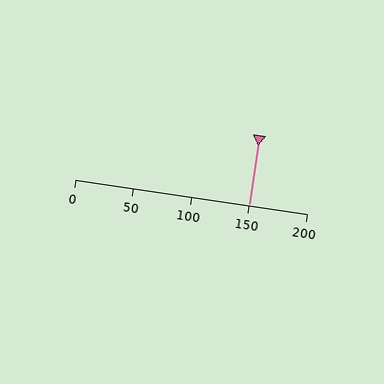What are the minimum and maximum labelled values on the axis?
The axis runs from 0 to 200.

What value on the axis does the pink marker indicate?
The marker indicates approximately 150.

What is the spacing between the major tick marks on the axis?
The major ticks are spaced 50 apart.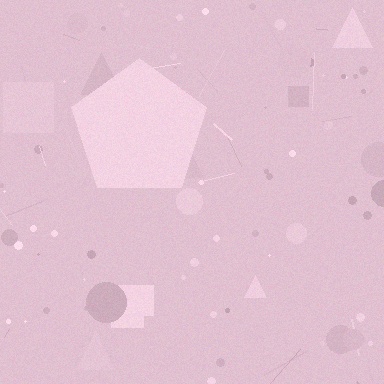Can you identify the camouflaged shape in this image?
The camouflaged shape is a pentagon.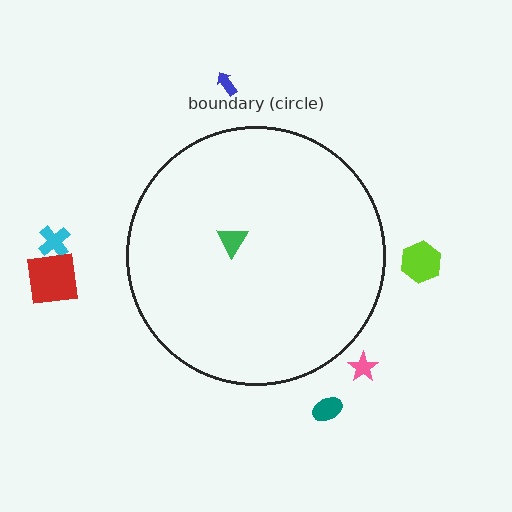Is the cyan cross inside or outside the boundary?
Outside.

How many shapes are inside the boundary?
1 inside, 6 outside.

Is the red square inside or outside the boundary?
Outside.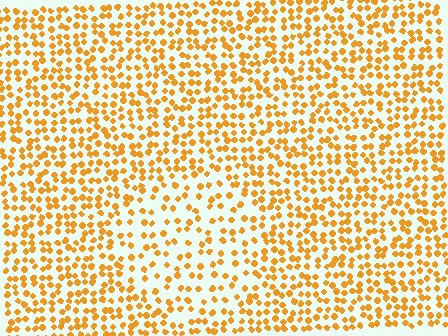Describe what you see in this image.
The image contains small orange elements arranged at two different densities. A circle-shaped region is visible where the elements are less densely packed than the surrounding area.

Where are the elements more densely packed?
The elements are more densely packed outside the circle boundary.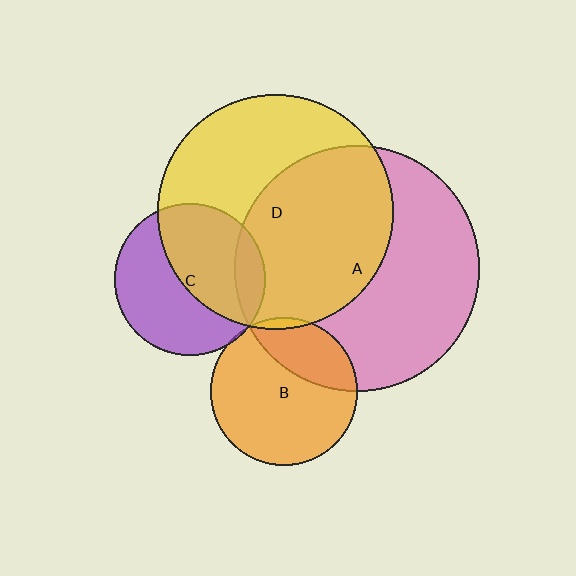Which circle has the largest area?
Circle A (pink).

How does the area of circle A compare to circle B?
Approximately 2.8 times.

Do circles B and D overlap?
Yes.